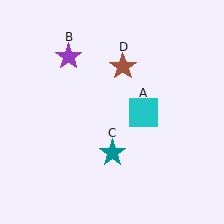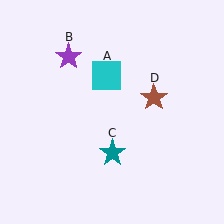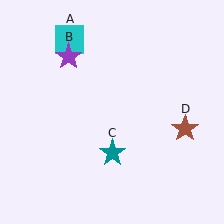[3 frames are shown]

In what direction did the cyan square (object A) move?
The cyan square (object A) moved up and to the left.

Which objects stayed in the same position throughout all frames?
Purple star (object B) and teal star (object C) remained stationary.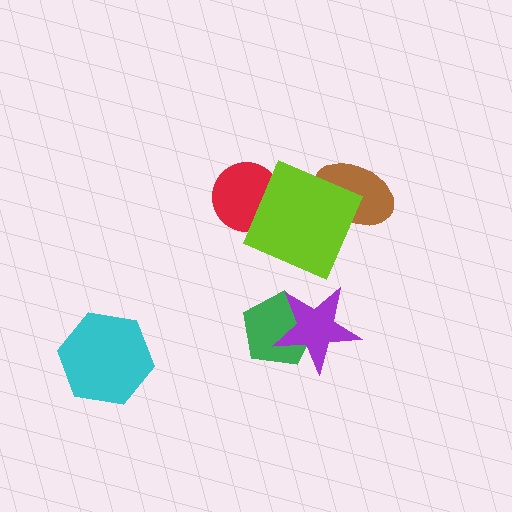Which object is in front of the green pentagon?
The purple star is in front of the green pentagon.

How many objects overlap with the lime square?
2 objects overlap with the lime square.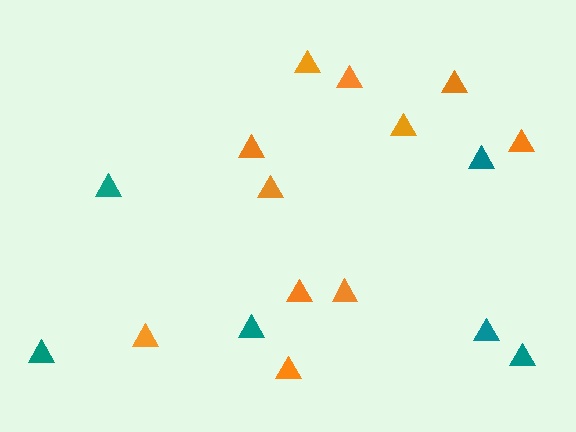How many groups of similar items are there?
There are 2 groups: one group of orange triangles (11) and one group of teal triangles (6).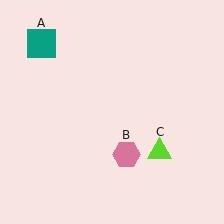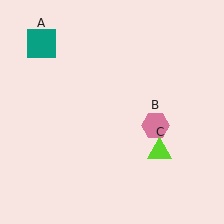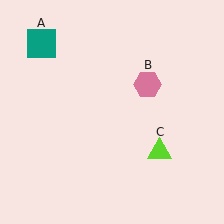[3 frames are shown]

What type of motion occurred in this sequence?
The pink hexagon (object B) rotated counterclockwise around the center of the scene.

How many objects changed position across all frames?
1 object changed position: pink hexagon (object B).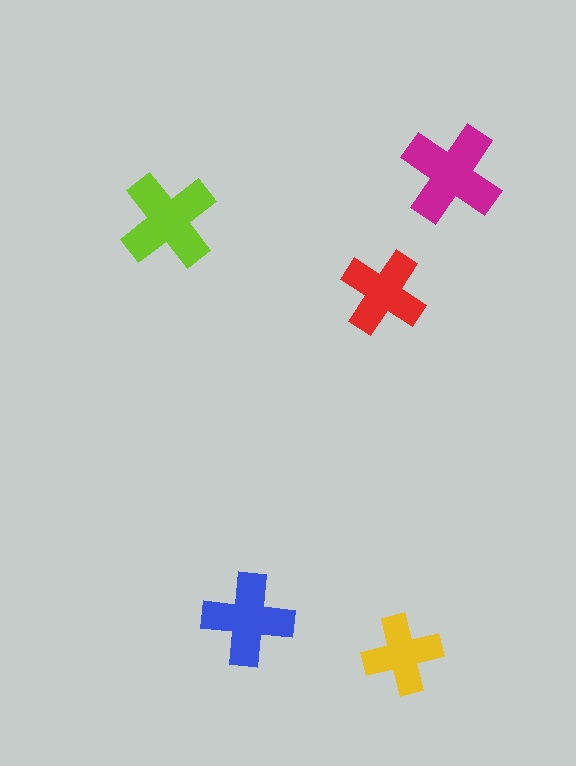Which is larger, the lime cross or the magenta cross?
The magenta one.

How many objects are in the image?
There are 5 objects in the image.